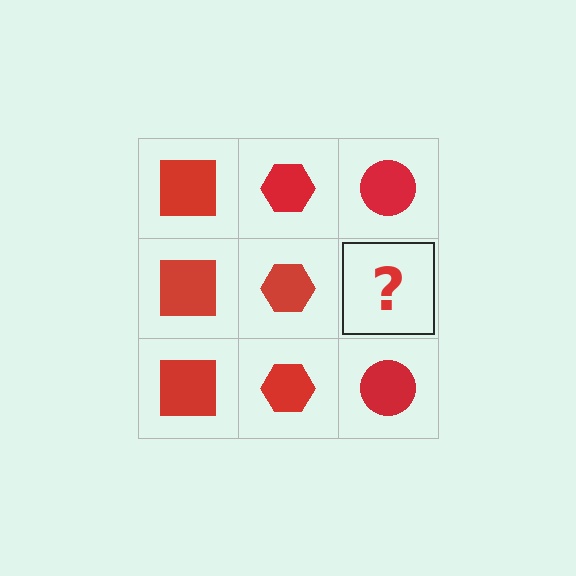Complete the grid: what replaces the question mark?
The question mark should be replaced with a red circle.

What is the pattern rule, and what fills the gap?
The rule is that each column has a consistent shape. The gap should be filled with a red circle.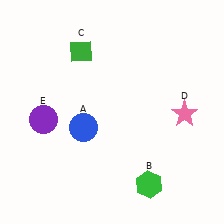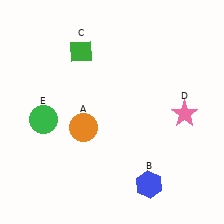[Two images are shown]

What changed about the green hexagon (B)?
In Image 1, B is green. In Image 2, it changed to blue.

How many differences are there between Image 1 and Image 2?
There are 3 differences between the two images.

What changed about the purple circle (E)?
In Image 1, E is purple. In Image 2, it changed to green.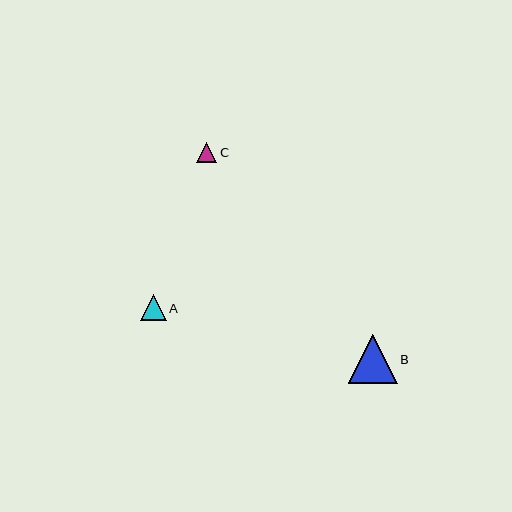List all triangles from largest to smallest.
From largest to smallest: B, A, C.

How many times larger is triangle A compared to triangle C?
Triangle A is approximately 1.3 times the size of triangle C.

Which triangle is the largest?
Triangle B is the largest with a size of approximately 49 pixels.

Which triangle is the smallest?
Triangle C is the smallest with a size of approximately 20 pixels.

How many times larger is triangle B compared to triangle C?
Triangle B is approximately 2.4 times the size of triangle C.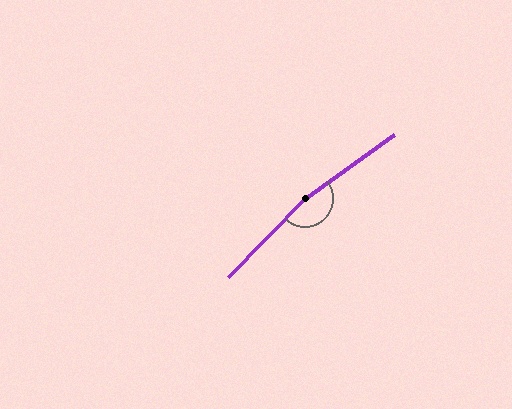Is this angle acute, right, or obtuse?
It is obtuse.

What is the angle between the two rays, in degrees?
Approximately 170 degrees.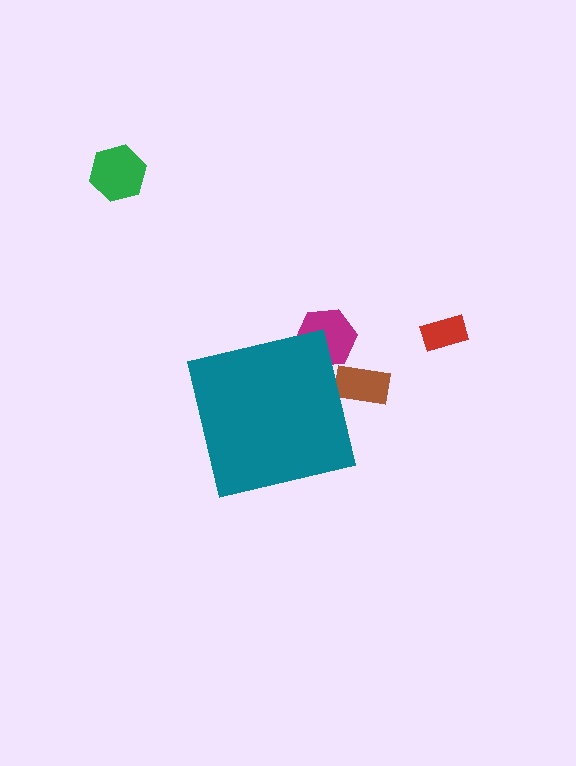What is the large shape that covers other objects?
A teal square.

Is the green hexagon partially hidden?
No, the green hexagon is fully visible.